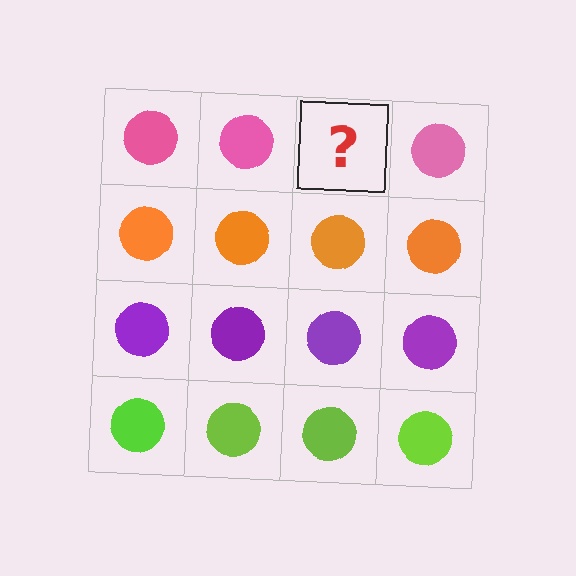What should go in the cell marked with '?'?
The missing cell should contain a pink circle.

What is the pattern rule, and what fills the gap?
The rule is that each row has a consistent color. The gap should be filled with a pink circle.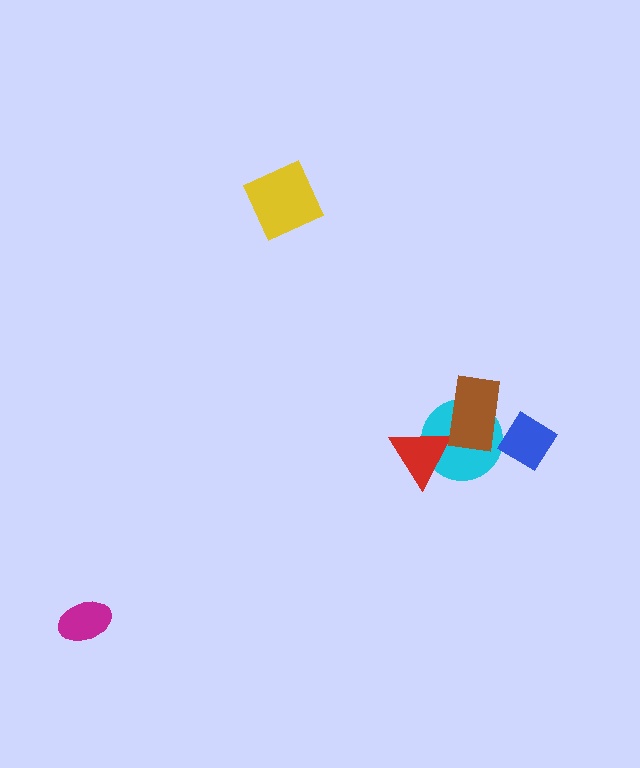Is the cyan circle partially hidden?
Yes, it is partially covered by another shape.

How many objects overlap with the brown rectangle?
1 object overlaps with the brown rectangle.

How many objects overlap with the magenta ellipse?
0 objects overlap with the magenta ellipse.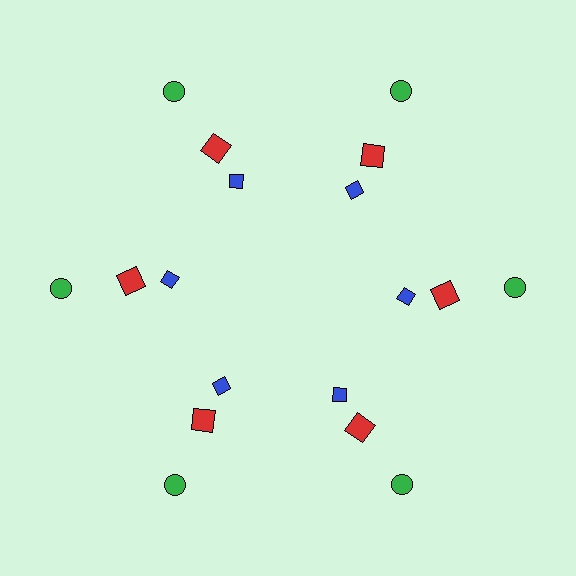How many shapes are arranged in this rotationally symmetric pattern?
There are 18 shapes, arranged in 6 groups of 3.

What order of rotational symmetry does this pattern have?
This pattern has 6-fold rotational symmetry.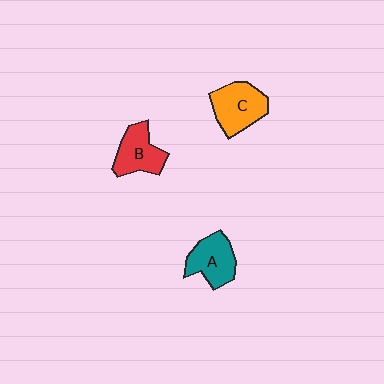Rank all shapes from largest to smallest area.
From largest to smallest: C (orange), A (teal), B (red).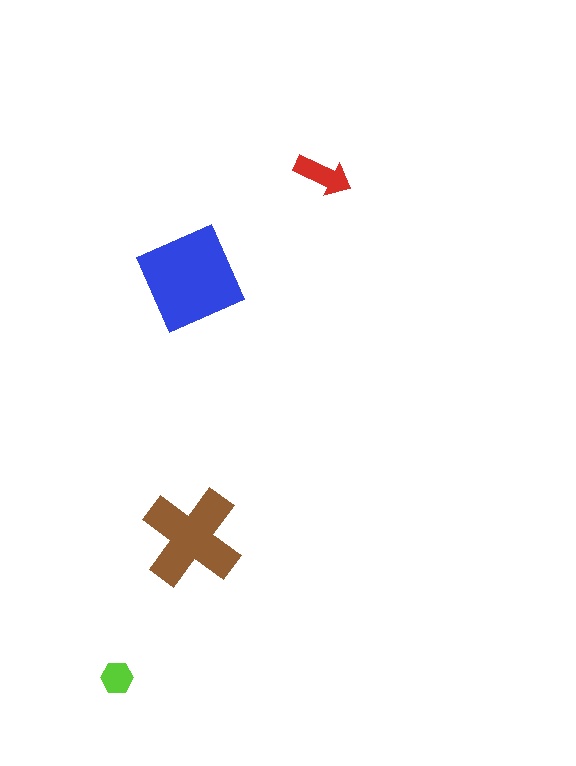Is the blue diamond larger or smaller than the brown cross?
Larger.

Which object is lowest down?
The lime hexagon is bottommost.